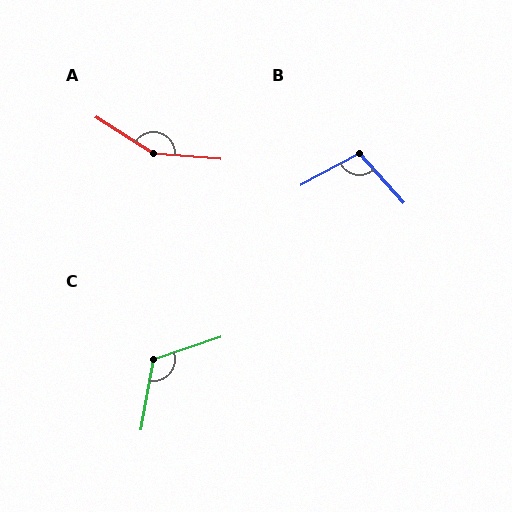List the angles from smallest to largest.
B (104°), C (118°), A (152°).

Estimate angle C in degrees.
Approximately 118 degrees.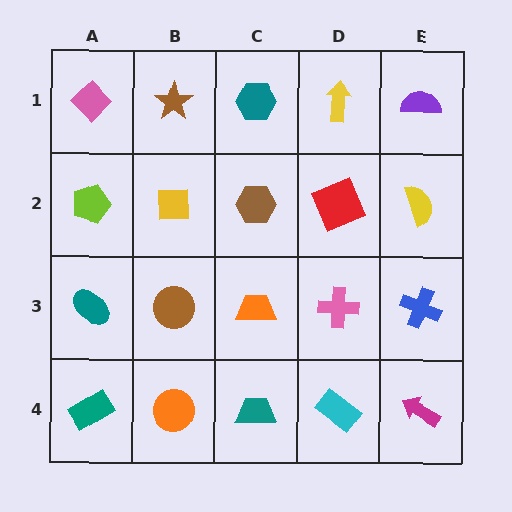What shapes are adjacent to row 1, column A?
A lime pentagon (row 2, column A), a brown star (row 1, column B).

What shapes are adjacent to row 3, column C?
A brown hexagon (row 2, column C), a teal trapezoid (row 4, column C), a brown circle (row 3, column B), a pink cross (row 3, column D).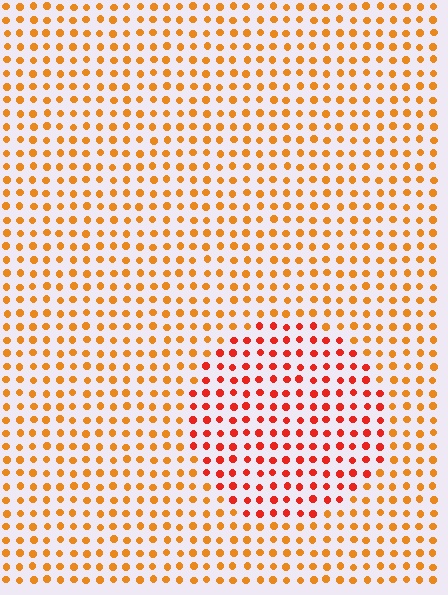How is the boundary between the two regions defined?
The boundary is defined purely by a slight shift in hue (about 30 degrees). Spacing, size, and orientation are identical on both sides.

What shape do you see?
I see a circle.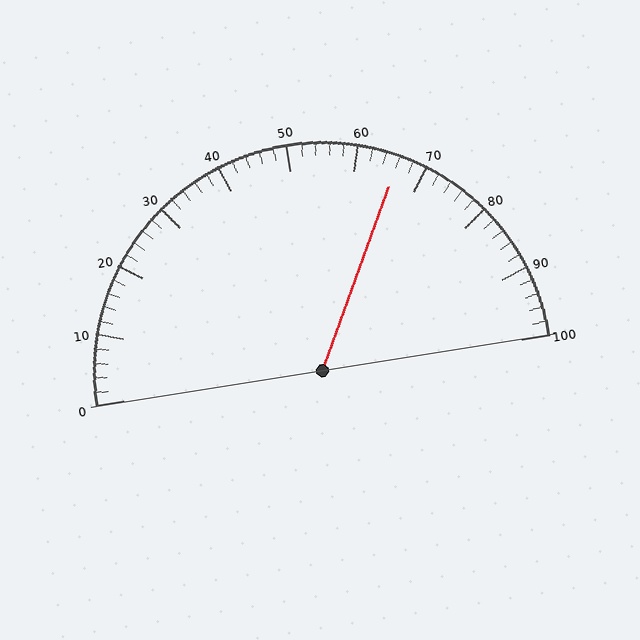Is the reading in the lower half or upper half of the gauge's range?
The reading is in the upper half of the range (0 to 100).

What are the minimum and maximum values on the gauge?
The gauge ranges from 0 to 100.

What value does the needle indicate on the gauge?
The needle indicates approximately 66.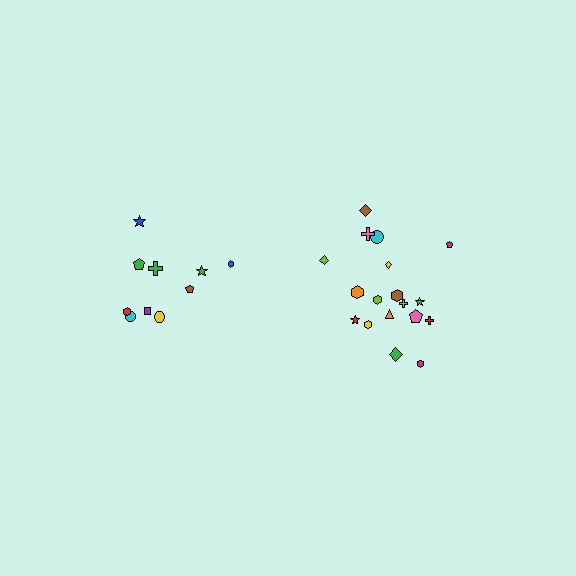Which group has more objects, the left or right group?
The right group.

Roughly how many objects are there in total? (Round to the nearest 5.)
Roughly 30 objects in total.